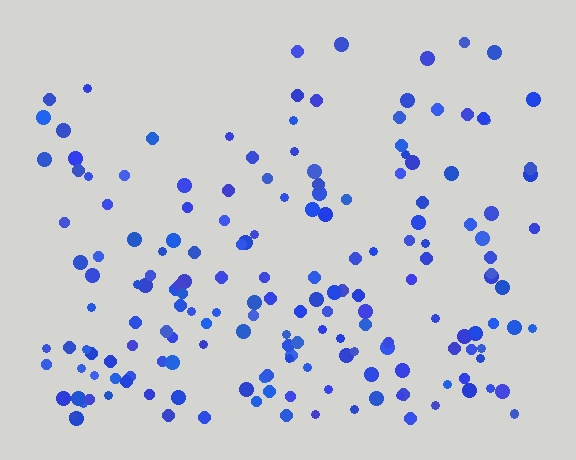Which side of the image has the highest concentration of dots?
The bottom.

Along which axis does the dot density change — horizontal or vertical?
Vertical.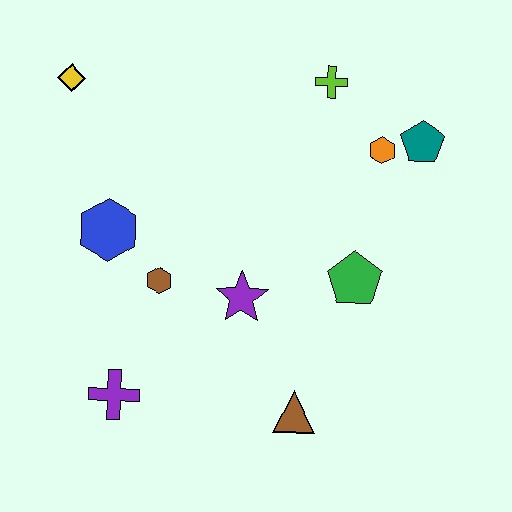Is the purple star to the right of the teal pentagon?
No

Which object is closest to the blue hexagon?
The brown hexagon is closest to the blue hexagon.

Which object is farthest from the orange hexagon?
The purple cross is farthest from the orange hexagon.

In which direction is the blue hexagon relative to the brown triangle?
The blue hexagon is to the left of the brown triangle.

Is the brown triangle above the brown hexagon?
No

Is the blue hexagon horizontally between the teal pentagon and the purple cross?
No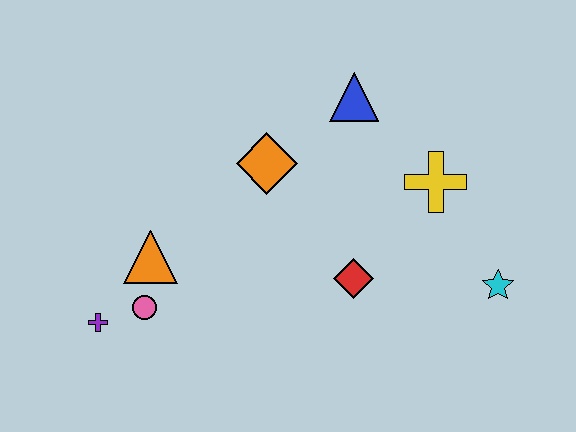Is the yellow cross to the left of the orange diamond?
No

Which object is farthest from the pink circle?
The cyan star is farthest from the pink circle.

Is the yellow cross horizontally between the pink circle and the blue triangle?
No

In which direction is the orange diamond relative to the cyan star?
The orange diamond is to the left of the cyan star.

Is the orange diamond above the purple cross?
Yes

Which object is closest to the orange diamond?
The blue triangle is closest to the orange diamond.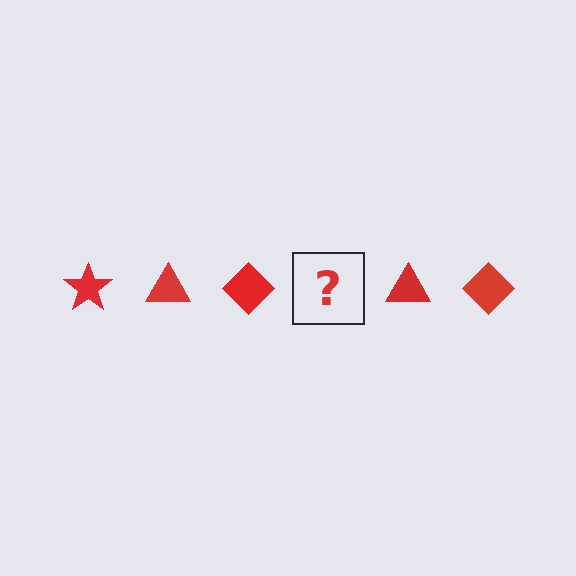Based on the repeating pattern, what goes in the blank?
The blank should be a red star.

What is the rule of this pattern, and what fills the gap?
The rule is that the pattern cycles through star, triangle, diamond shapes in red. The gap should be filled with a red star.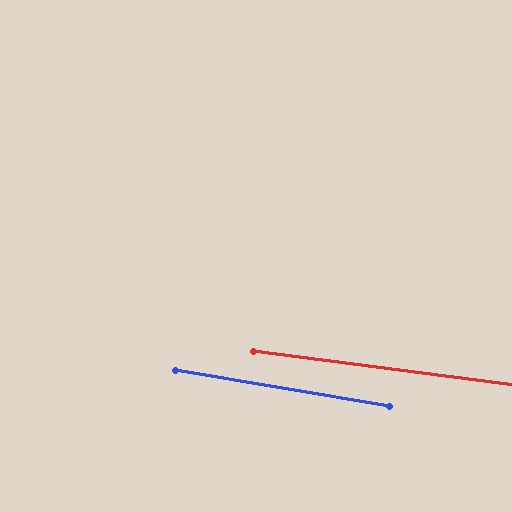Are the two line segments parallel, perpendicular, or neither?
Parallel — their directions differ by only 2.0°.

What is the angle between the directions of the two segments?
Approximately 2 degrees.